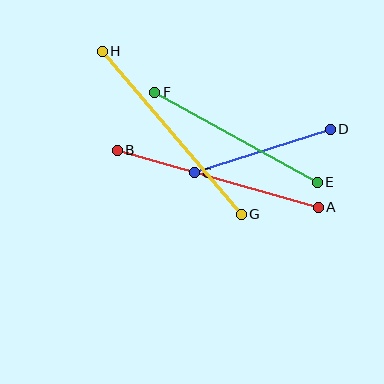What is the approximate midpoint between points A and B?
The midpoint is at approximately (218, 179) pixels.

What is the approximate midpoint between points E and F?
The midpoint is at approximately (236, 137) pixels.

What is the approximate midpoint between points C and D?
The midpoint is at approximately (262, 151) pixels.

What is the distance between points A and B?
The distance is approximately 209 pixels.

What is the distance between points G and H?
The distance is approximately 215 pixels.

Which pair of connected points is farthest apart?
Points G and H are farthest apart.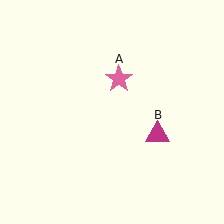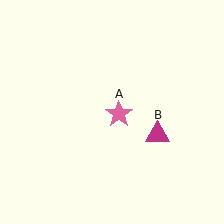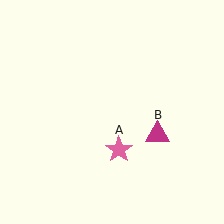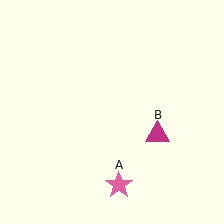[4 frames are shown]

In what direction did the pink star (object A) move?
The pink star (object A) moved down.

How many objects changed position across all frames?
1 object changed position: pink star (object A).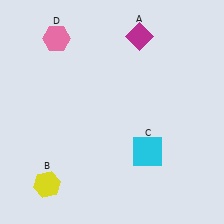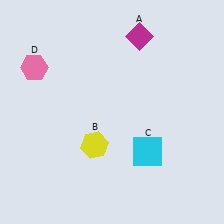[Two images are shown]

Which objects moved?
The objects that moved are: the yellow hexagon (B), the pink hexagon (D).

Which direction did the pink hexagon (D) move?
The pink hexagon (D) moved down.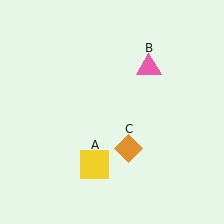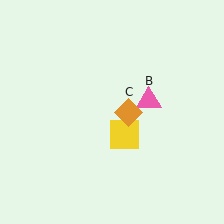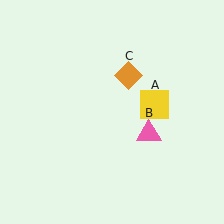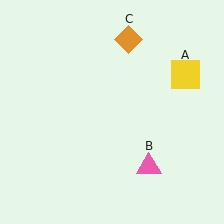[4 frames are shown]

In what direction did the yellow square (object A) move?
The yellow square (object A) moved up and to the right.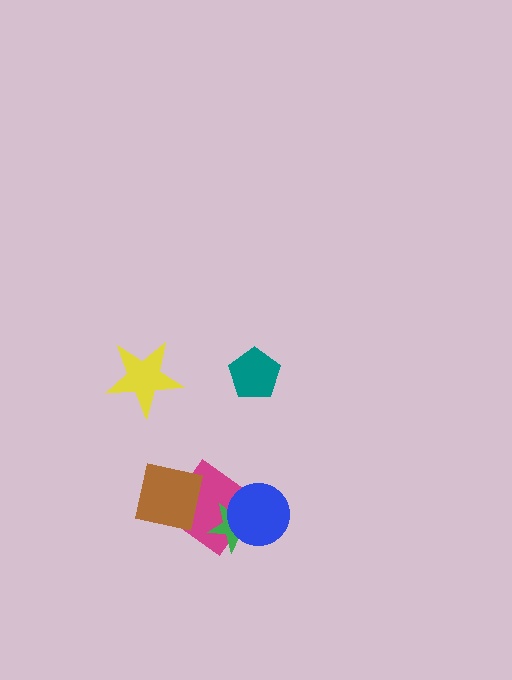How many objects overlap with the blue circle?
2 objects overlap with the blue circle.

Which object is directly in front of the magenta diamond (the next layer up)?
The green star is directly in front of the magenta diamond.